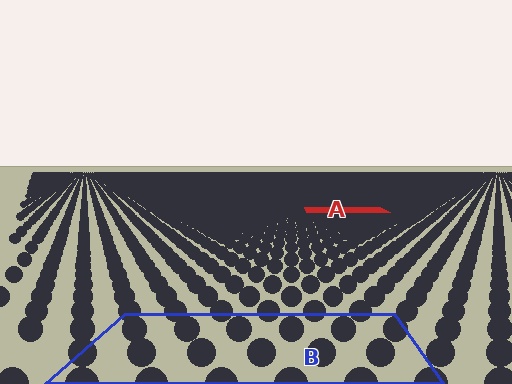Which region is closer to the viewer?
Region B is closer. The texture elements there are larger and more spread out.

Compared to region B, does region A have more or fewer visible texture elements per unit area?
Region A has more texture elements per unit area — they are packed more densely because it is farther away.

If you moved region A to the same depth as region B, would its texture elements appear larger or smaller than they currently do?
They would appear larger. At a closer depth, the same texture elements are projected at a bigger on-screen size.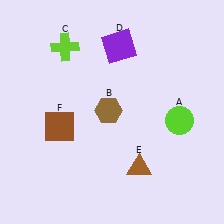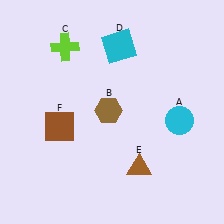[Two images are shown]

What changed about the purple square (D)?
In Image 1, D is purple. In Image 2, it changed to cyan.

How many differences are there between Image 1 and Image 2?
There are 2 differences between the two images.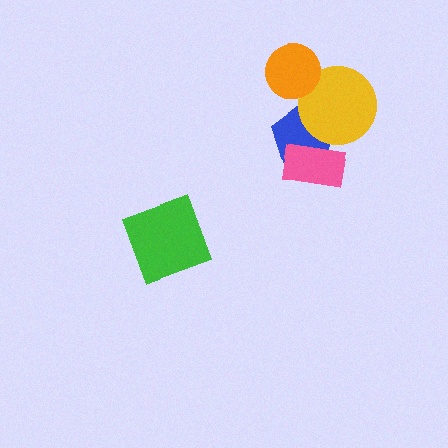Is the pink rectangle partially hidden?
No, no other shape covers it.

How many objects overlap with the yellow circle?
2 objects overlap with the yellow circle.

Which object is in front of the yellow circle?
The orange circle is in front of the yellow circle.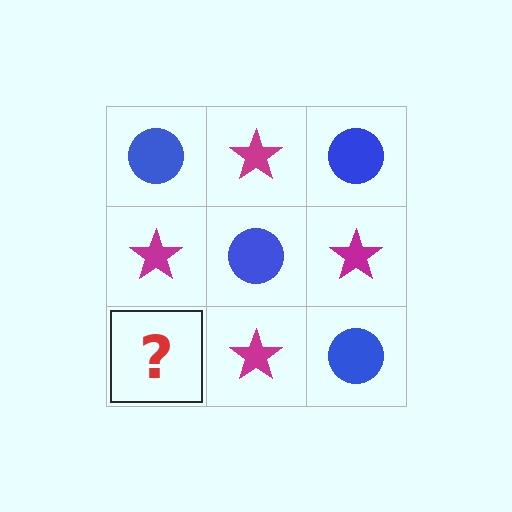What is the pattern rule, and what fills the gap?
The rule is that it alternates blue circle and magenta star in a checkerboard pattern. The gap should be filled with a blue circle.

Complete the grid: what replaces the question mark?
The question mark should be replaced with a blue circle.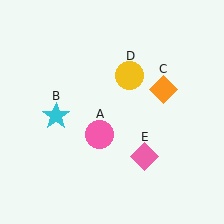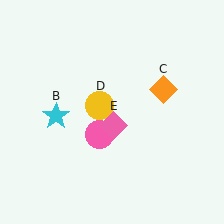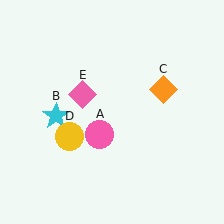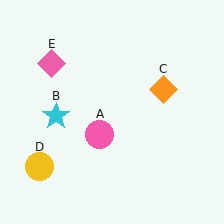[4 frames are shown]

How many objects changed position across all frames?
2 objects changed position: yellow circle (object D), pink diamond (object E).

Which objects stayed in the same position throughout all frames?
Pink circle (object A) and cyan star (object B) and orange diamond (object C) remained stationary.